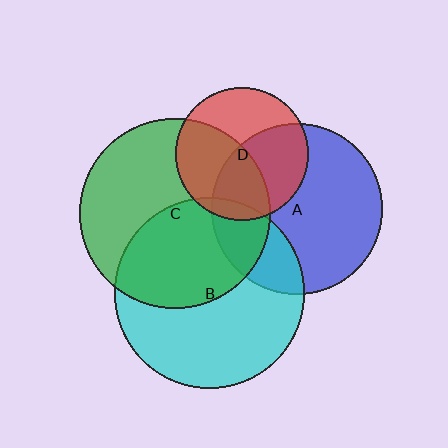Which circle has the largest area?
Circle C (green).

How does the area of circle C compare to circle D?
Approximately 2.1 times.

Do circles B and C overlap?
Yes.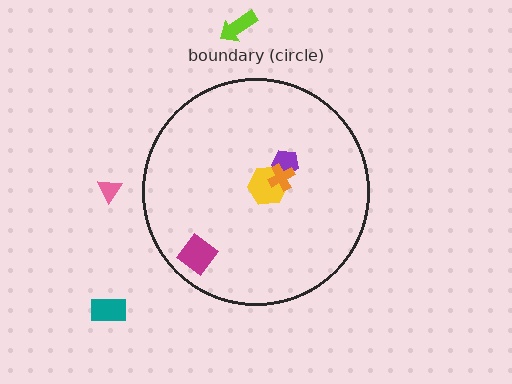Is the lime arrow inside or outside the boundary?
Outside.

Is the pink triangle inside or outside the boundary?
Outside.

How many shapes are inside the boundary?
4 inside, 3 outside.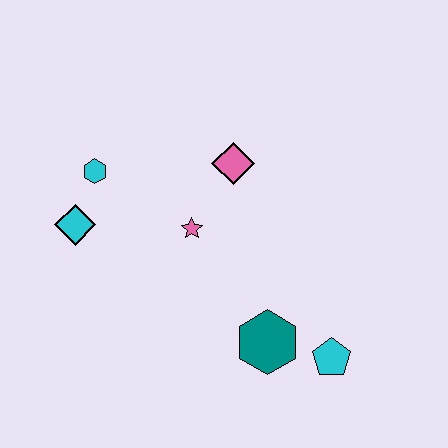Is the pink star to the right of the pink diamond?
No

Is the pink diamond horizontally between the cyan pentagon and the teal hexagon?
No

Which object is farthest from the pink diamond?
The cyan pentagon is farthest from the pink diamond.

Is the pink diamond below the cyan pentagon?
No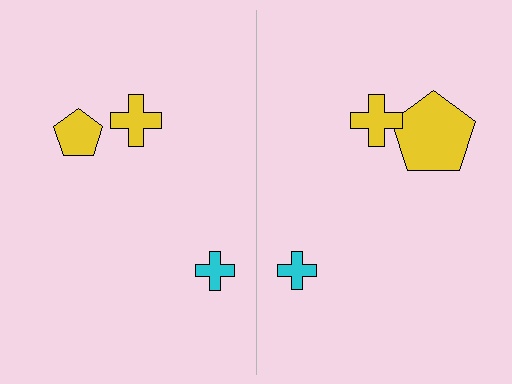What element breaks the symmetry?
The yellow pentagon on the right side has a different size than its mirror counterpart.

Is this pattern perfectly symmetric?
No, the pattern is not perfectly symmetric. The yellow pentagon on the right side has a different size than its mirror counterpart.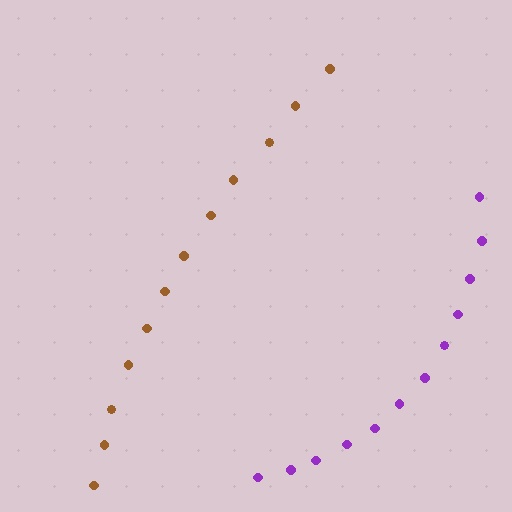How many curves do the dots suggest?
There are 2 distinct paths.